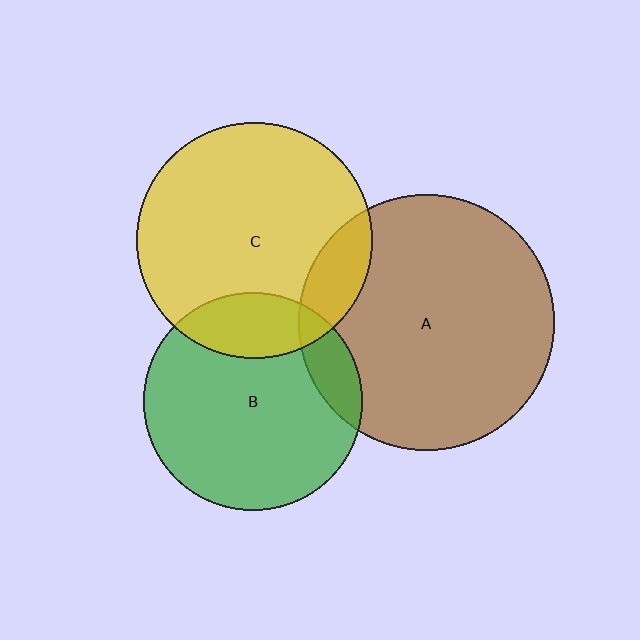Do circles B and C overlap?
Yes.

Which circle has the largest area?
Circle A (brown).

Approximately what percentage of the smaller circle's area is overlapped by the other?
Approximately 20%.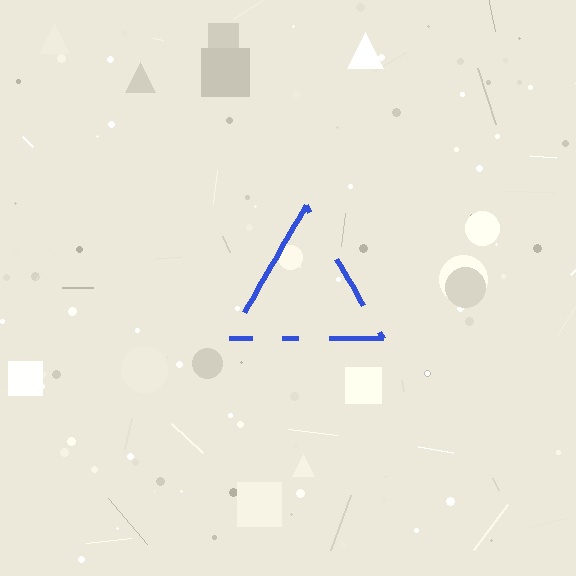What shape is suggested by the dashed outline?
The dashed outline suggests a triangle.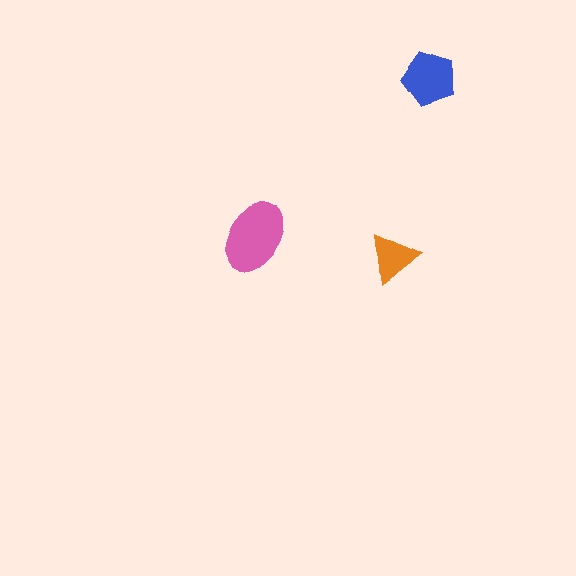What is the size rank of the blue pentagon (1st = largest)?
2nd.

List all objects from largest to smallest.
The pink ellipse, the blue pentagon, the orange triangle.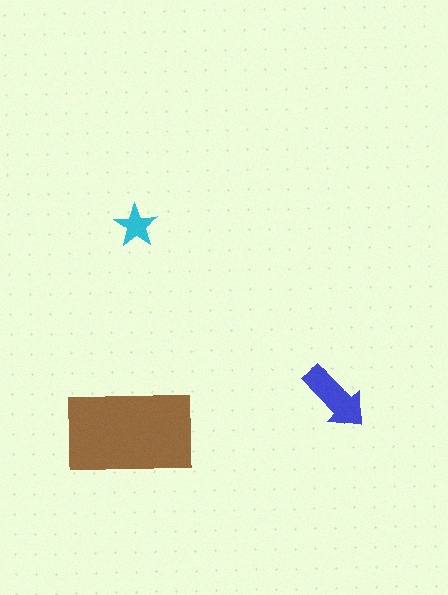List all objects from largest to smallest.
The brown rectangle, the blue arrow, the cyan star.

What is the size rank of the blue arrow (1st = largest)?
2nd.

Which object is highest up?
The cyan star is topmost.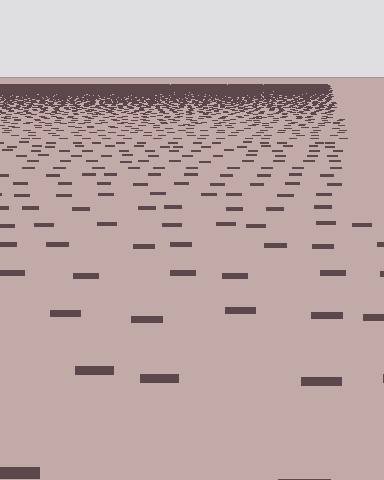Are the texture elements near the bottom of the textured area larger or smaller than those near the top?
Larger. Near the bottom, elements are closer to the viewer and appear at a bigger on-screen size.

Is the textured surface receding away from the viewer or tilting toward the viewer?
The surface is receding away from the viewer. Texture elements get smaller and denser toward the top.